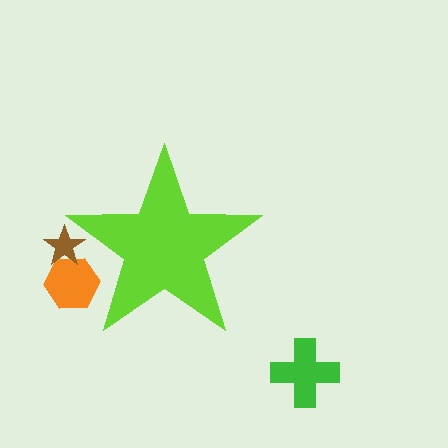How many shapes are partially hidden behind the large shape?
2 shapes are partially hidden.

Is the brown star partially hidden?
Yes, the brown star is partially hidden behind the lime star.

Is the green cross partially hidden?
No, the green cross is fully visible.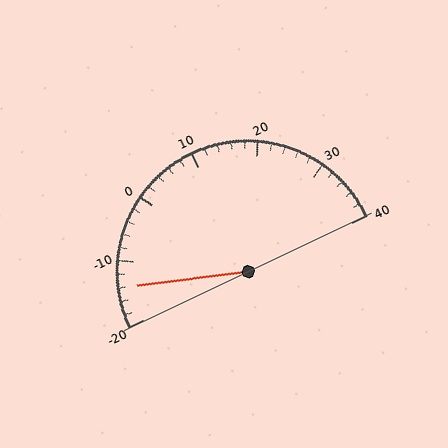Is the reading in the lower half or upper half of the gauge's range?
The reading is in the lower half of the range (-20 to 40).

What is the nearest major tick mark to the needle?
The nearest major tick mark is -10.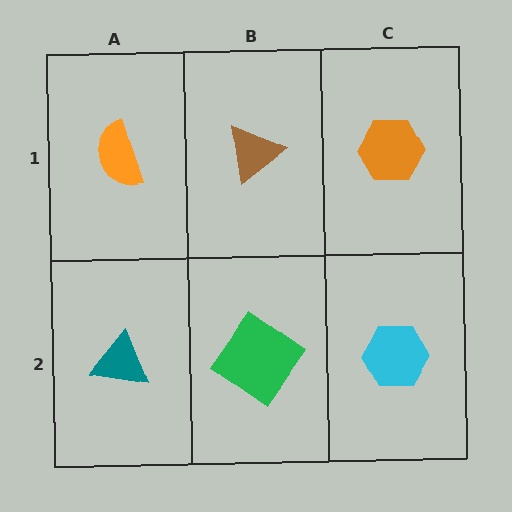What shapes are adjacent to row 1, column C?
A cyan hexagon (row 2, column C), a brown triangle (row 1, column B).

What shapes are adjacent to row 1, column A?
A teal triangle (row 2, column A), a brown triangle (row 1, column B).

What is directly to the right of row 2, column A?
A green diamond.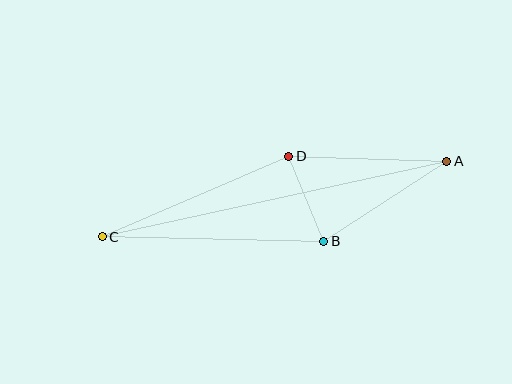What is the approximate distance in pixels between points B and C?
The distance between B and C is approximately 222 pixels.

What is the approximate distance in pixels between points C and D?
The distance between C and D is approximately 203 pixels.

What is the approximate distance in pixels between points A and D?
The distance between A and D is approximately 158 pixels.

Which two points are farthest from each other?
Points A and C are farthest from each other.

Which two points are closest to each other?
Points B and D are closest to each other.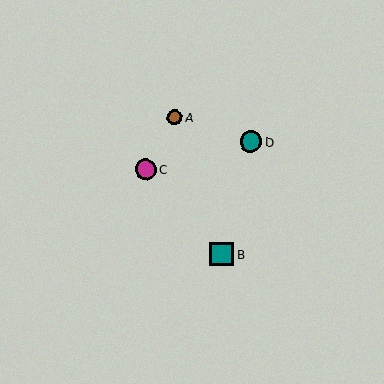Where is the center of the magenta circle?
The center of the magenta circle is at (146, 169).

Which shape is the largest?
The teal square (labeled B) is the largest.